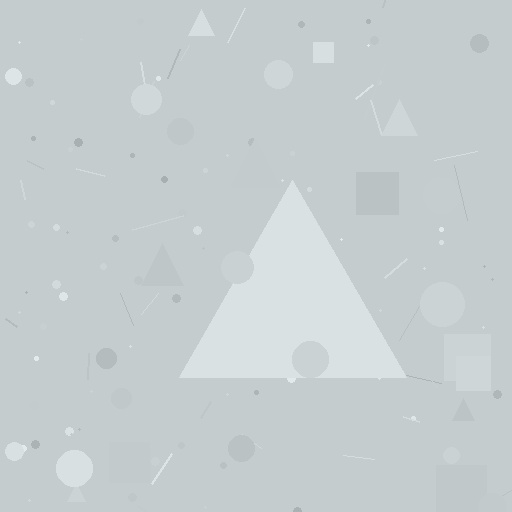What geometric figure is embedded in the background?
A triangle is embedded in the background.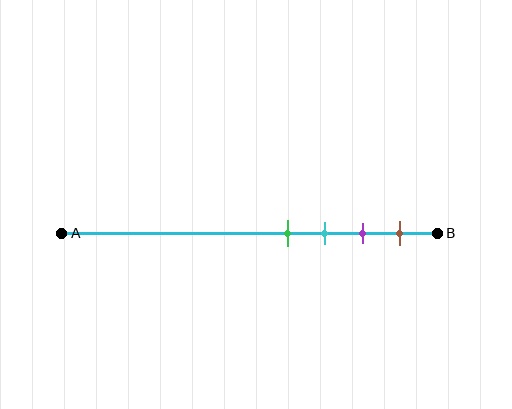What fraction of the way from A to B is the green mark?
The green mark is approximately 60% (0.6) of the way from A to B.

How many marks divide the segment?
There are 4 marks dividing the segment.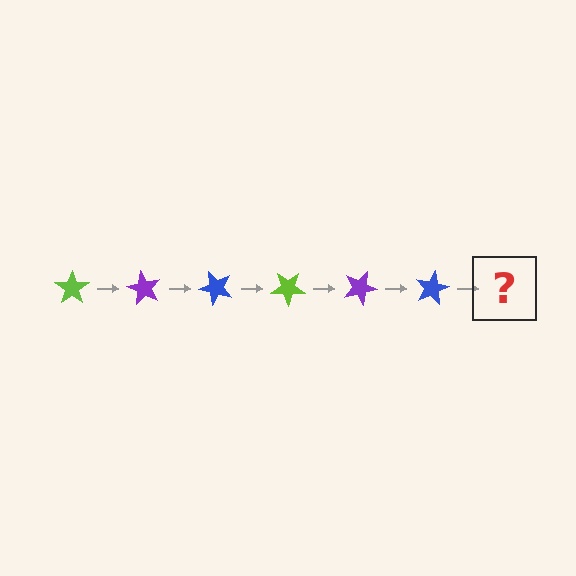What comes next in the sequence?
The next element should be a lime star, rotated 360 degrees from the start.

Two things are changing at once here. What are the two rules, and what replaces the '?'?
The two rules are that it rotates 60 degrees each step and the color cycles through lime, purple, and blue. The '?' should be a lime star, rotated 360 degrees from the start.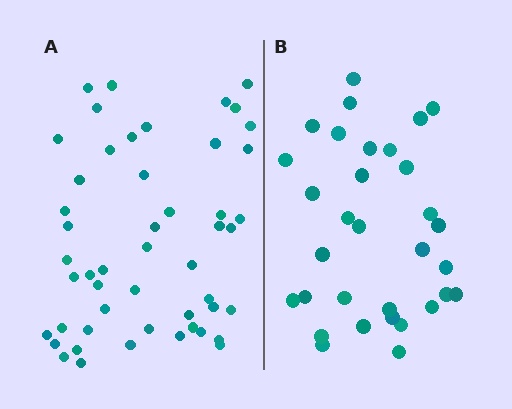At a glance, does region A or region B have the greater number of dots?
Region A (the left region) has more dots.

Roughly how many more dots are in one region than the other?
Region A has approximately 20 more dots than region B.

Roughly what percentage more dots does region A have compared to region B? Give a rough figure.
About 55% more.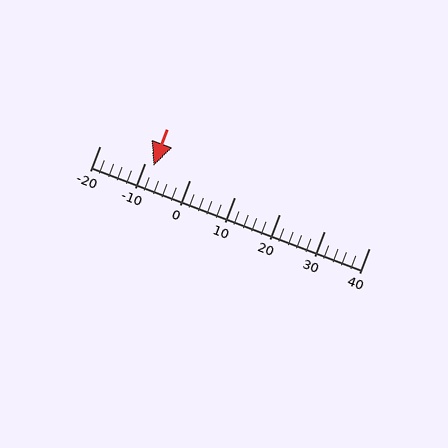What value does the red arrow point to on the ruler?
The red arrow points to approximately -8.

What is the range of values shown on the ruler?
The ruler shows values from -20 to 40.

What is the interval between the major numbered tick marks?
The major tick marks are spaced 10 units apart.